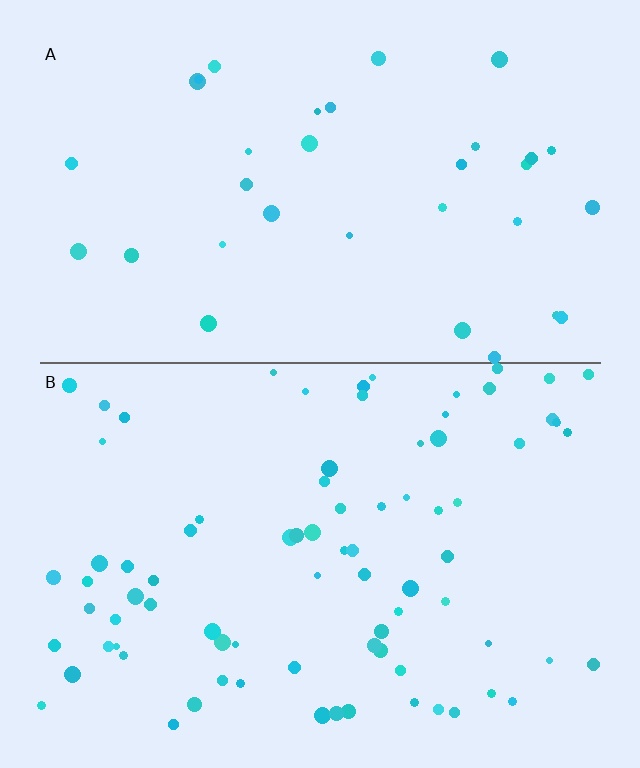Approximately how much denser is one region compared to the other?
Approximately 2.4× — region B over region A.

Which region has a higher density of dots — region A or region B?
B (the bottom).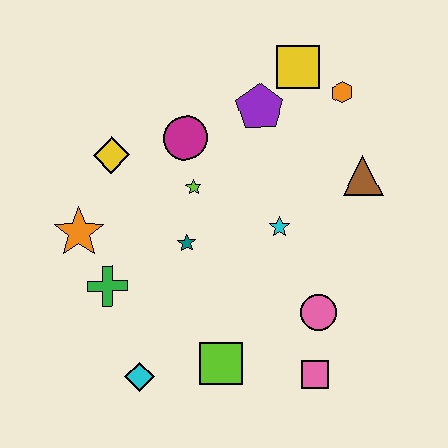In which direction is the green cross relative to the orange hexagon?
The green cross is to the left of the orange hexagon.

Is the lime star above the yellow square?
No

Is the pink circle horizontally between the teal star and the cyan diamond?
No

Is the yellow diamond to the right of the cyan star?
No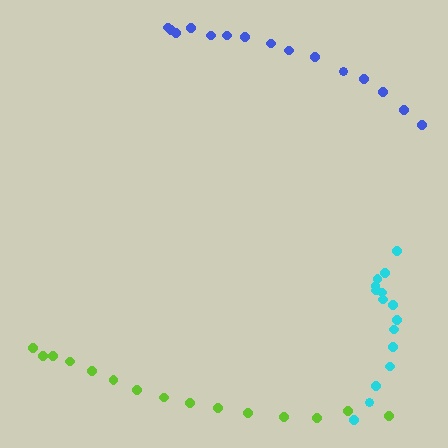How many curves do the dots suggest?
There are 3 distinct paths.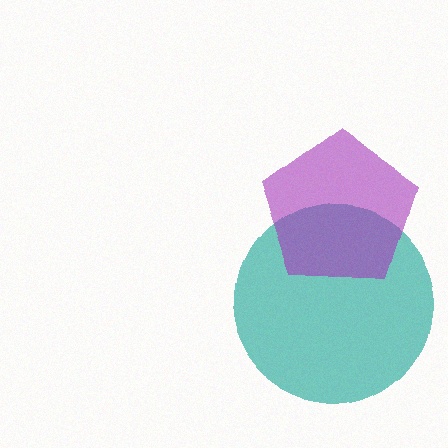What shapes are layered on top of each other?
The layered shapes are: a teal circle, a purple pentagon.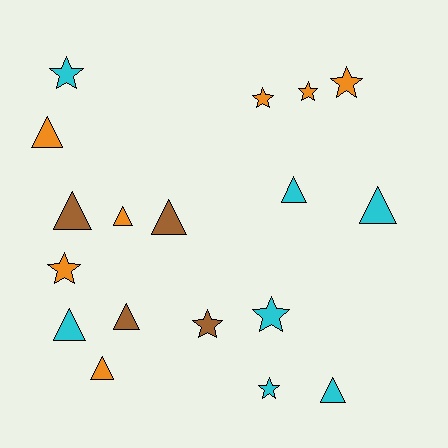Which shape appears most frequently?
Triangle, with 10 objects.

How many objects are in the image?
There are 18 objects.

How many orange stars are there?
There are 4 orange stars.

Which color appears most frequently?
Orange, with 7 objects.